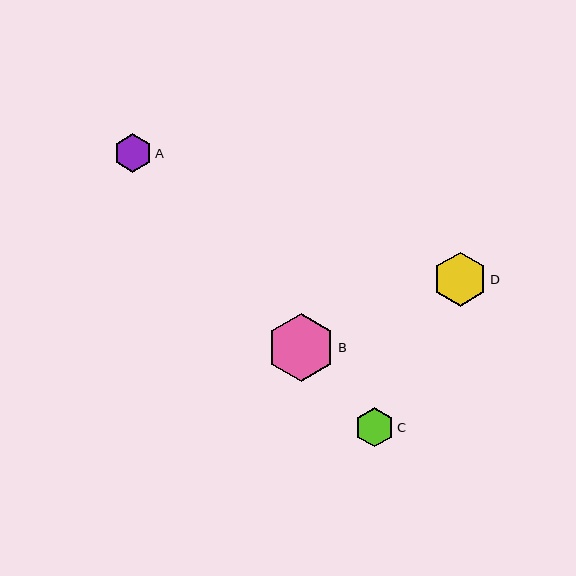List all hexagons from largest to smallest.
From largest to smallest: B, D, C, A.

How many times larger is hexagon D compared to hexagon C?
Hexagon D is approximately 1.4 times the size of hexagon C.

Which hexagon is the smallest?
Hexagon A is the smallest with a size of approximately 39 pixels.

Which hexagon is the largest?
Hexagon B is the largest with a size of approximately 69 pixels.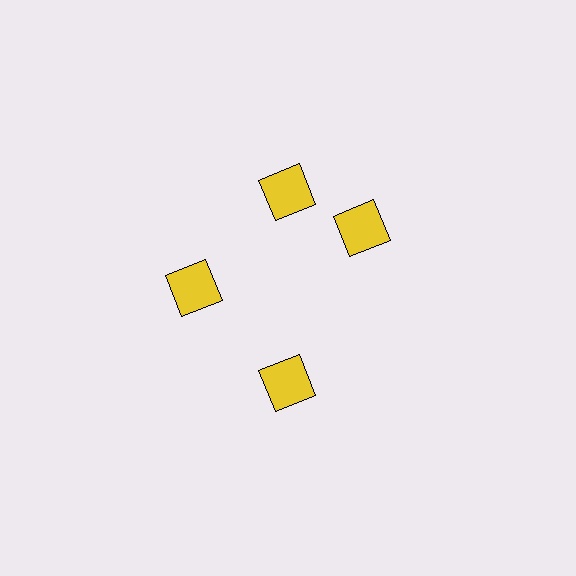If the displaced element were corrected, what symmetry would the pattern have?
It would have 4-fold rotational symmetry — the pattern would map onto itself every 90 degrees.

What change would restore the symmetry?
The symmetry would be restored by rotating it back into even spacing with its neighbors so that all 4 squares sit at equal angles and equal distance from the center.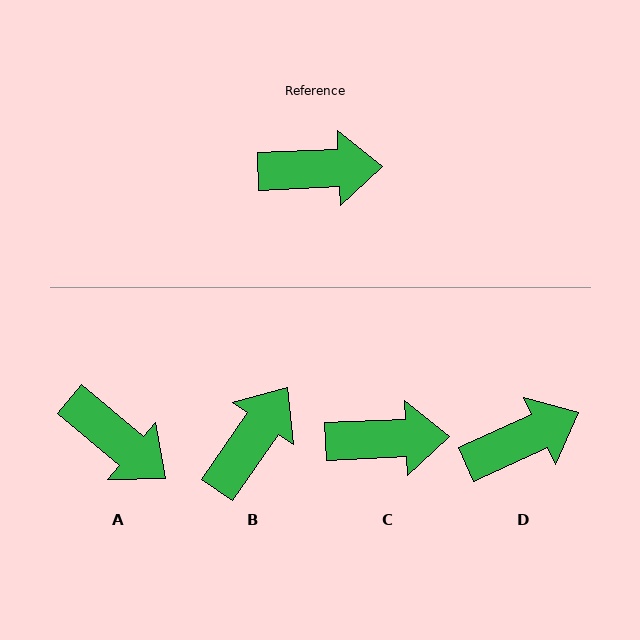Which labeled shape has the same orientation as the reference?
C.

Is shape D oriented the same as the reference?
No, it is off by about 22 degrees.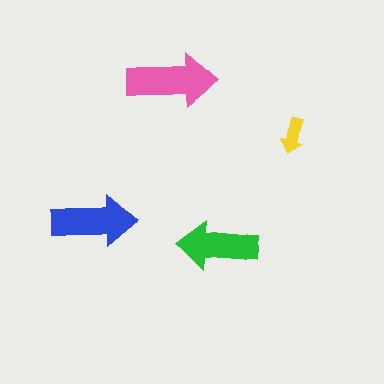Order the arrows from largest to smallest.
the pink one, the blue one, the green one, the yellow one.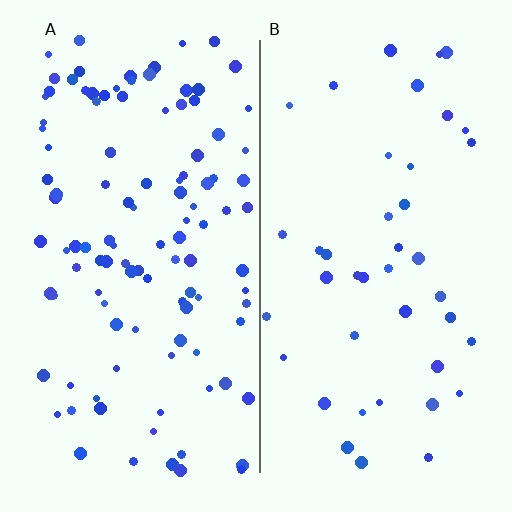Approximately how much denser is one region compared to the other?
Approximately 2.6× — region A over region B.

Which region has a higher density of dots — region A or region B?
A (the left).